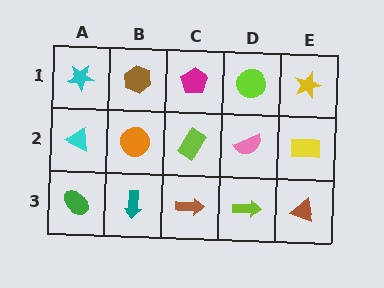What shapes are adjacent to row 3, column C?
A lime rectangle (row 2, column C), a teal arrow (row 3, column B), a lime arrow (row 3, column D).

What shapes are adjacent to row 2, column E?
A yellow star (row 1, column E), a brown triangle (row 3, column E), a pink semicircle (row 2, column D).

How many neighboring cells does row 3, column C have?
3.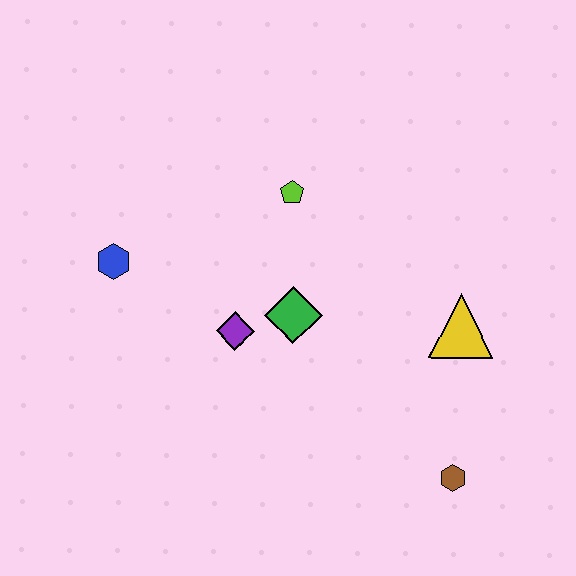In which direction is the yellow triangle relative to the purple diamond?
The yellow triangle is to the right of the purple diamond.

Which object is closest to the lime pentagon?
The green diamond is closest to the lime pentagon.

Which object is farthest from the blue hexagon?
The brown hexagon is farthest from the blue hexagon.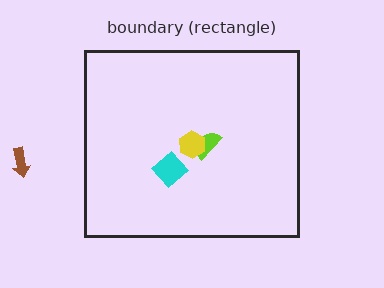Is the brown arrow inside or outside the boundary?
Outside.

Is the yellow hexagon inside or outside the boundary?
Inside.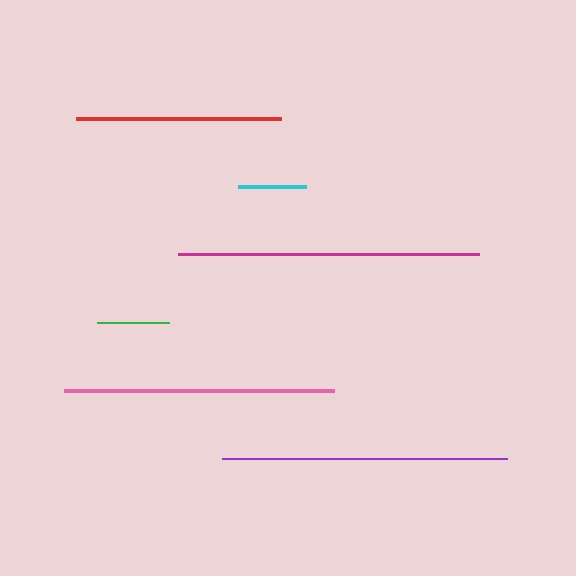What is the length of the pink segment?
The pink segment is approximately 270 pixels long.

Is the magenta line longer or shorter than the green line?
The magenta line is longer than the green line.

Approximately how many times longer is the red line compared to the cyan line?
The red line is approximately 3.0 times the length of the cyan line.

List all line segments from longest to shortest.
From longest to shortest: magenta, purple, pink, red, green, cyan.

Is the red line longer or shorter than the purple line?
The purple line is longer than the red line.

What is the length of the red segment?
The red segment is approximately 204 pixels long.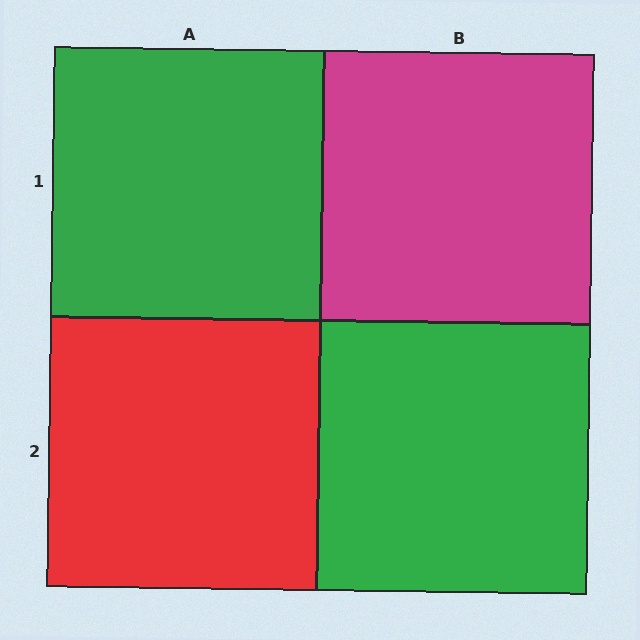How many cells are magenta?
1 cell is magenta.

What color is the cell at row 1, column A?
Green.